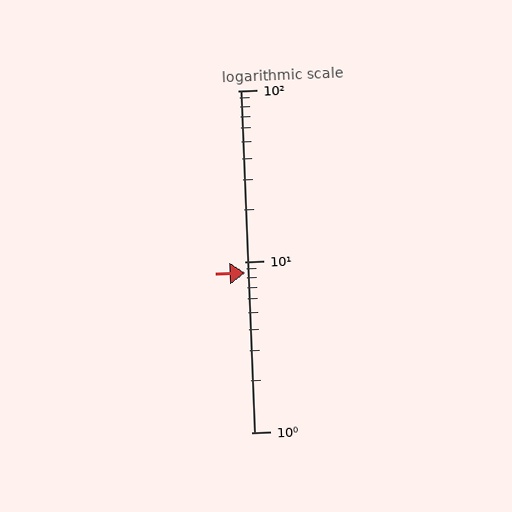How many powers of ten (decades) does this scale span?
The scale spans 2 decades, from 1 to 100.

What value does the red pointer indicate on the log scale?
The pointer indicates approximately 8.6.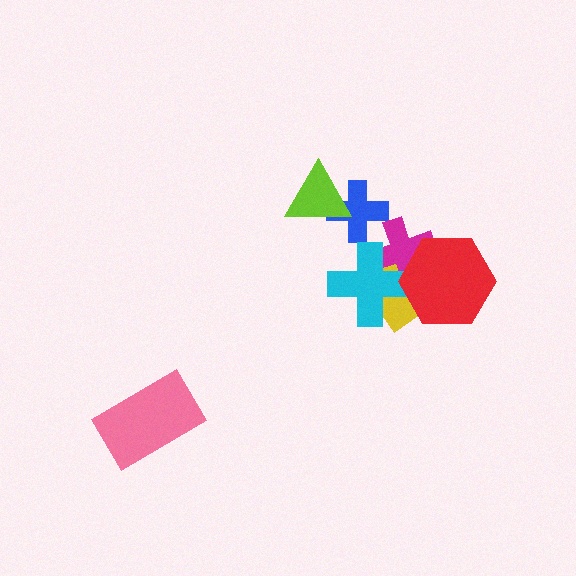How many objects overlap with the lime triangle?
1 object overlaps with the lime triangle.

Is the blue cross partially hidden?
Yes, it is partially covered by another shape.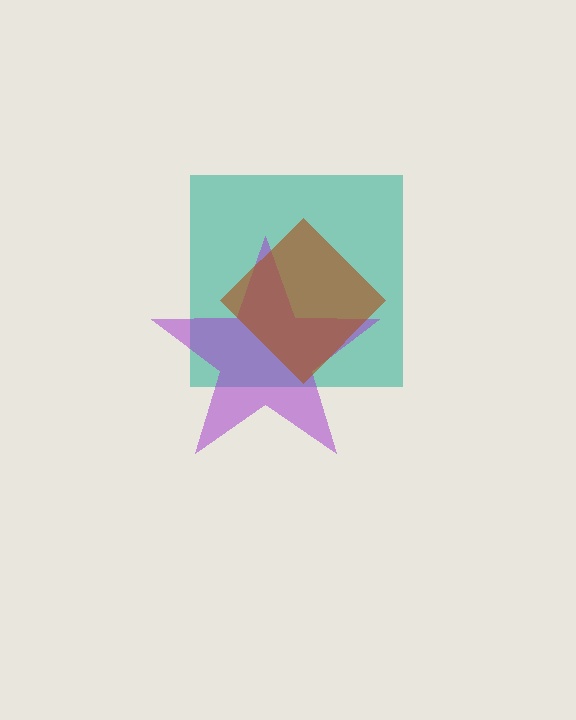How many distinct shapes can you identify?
There are 3 distinct shapes: a teal square, a purple star, a brown diamond.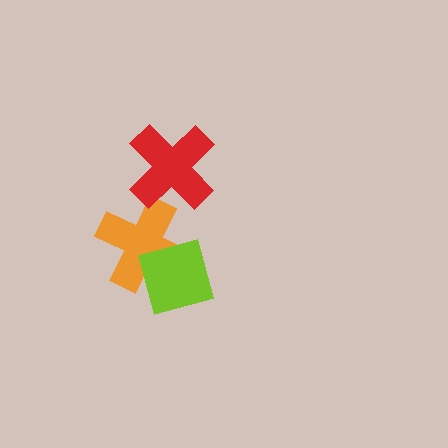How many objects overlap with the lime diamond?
1 object overlaps with the lime diamond.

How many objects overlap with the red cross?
1 object overlaps with the red cross.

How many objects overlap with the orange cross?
2 objects overlap with the orange cross.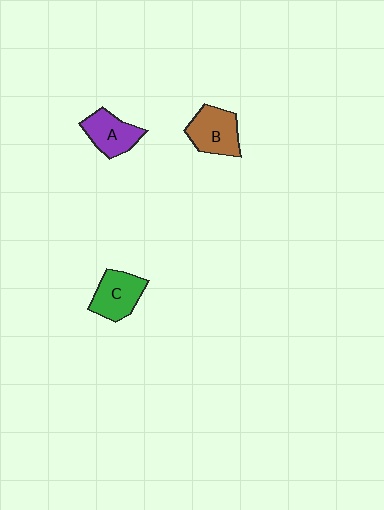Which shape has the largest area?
Shape B (brown).